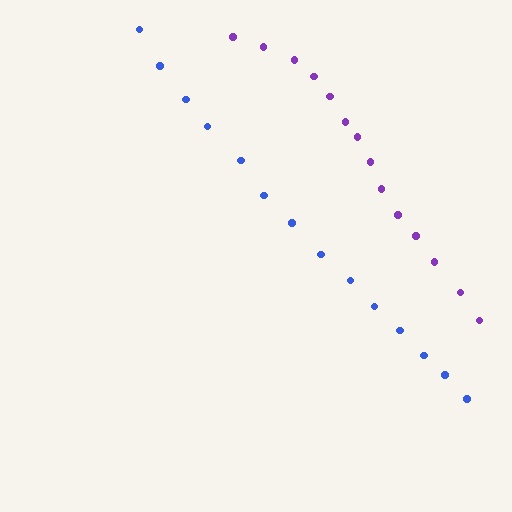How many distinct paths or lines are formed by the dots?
There are 2 distinct paths.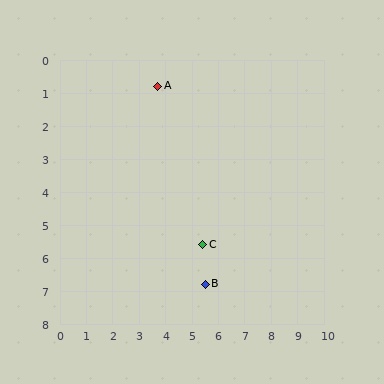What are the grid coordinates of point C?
Point C is at approximately (5.4, 5.6).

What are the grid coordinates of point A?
Point A is at approximately (3.7, 0.8).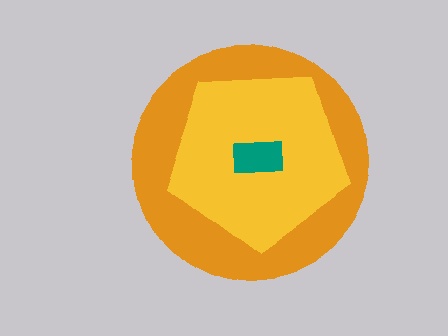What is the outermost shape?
The orange circle.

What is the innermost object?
The teal rectangle.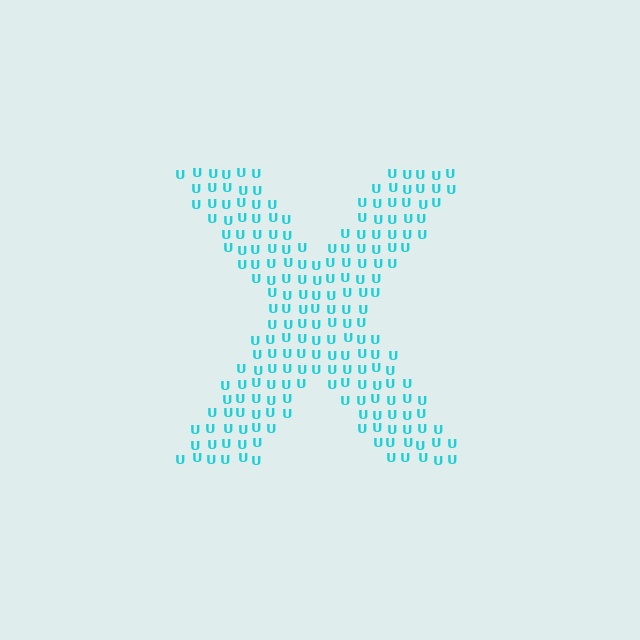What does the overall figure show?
The overall figure shows the letter X.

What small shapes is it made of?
It is made of small letter U's.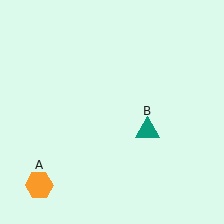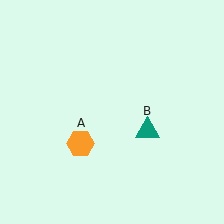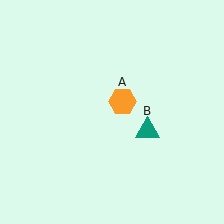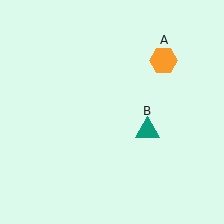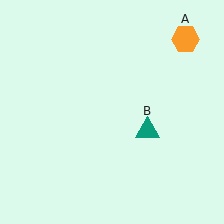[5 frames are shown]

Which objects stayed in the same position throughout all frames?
Teal triangle (object B) remained stationary.